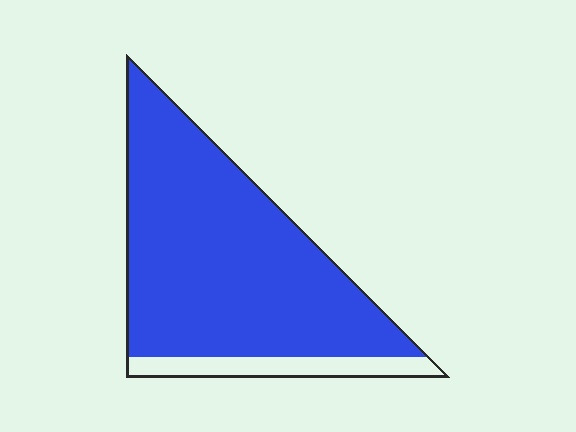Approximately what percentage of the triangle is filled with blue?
Approximately 85%.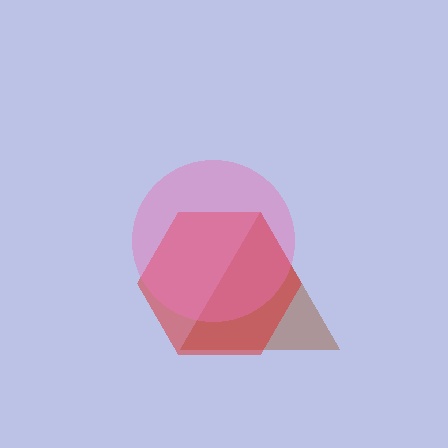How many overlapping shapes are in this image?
There are 3 overlapping shapes in the image.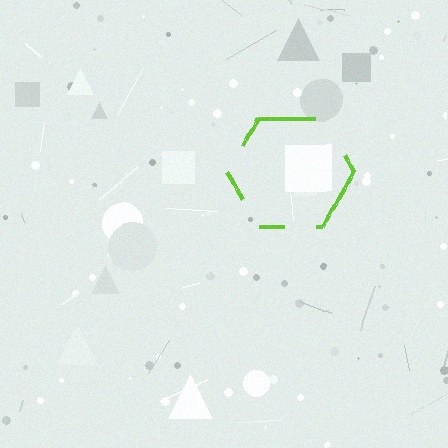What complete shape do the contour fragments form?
The contour fragments form a hexagon.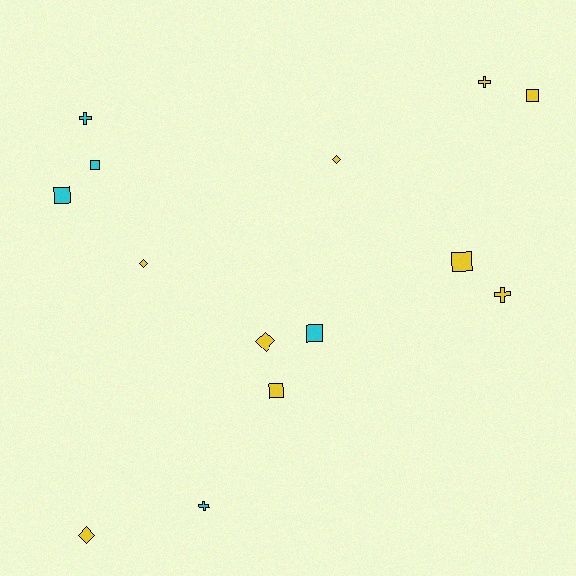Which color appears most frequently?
Yellow, with 9 objects.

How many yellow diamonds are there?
There are 4 yellow diamonds.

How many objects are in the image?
There are 14 objects.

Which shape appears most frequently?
Square, with 6 objects.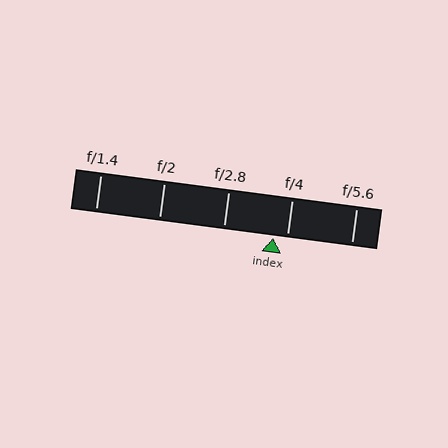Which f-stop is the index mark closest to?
The index mark is closest to f/4.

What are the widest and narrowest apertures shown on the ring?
The widest aperture shown is f/1.4 and the narrowest is f/5.6.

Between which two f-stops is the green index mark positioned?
The index mark is between f/2.8 and f/4.